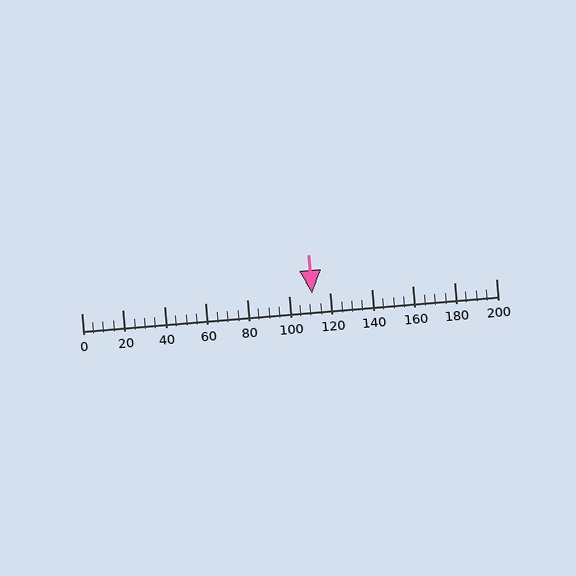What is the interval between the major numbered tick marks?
The major tick marks are spaced 20 units apart.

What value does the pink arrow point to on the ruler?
The pink arrow points to approximately 111.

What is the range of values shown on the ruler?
The ruler shows values from 0 to 200.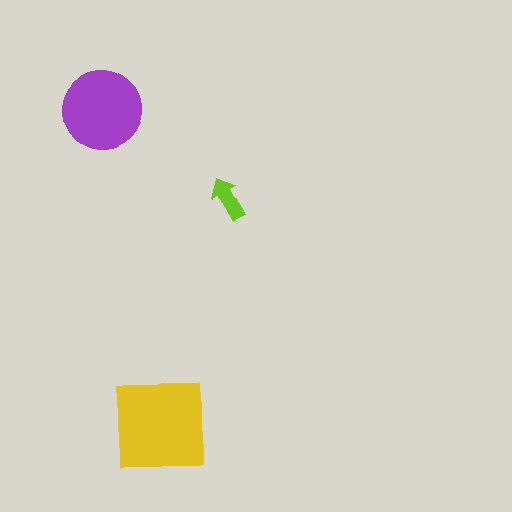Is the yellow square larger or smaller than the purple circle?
Larger.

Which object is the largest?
The yellow square.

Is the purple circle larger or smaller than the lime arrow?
Larger.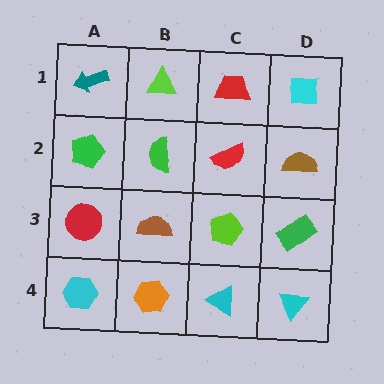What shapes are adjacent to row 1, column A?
A green pentagon (row 2, column A), a lime triangle (row 1, column B).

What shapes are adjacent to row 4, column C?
A lime pentagon (row 3, column C), an orange hexagon (row 4, column B), a cyan triangle (row 4, column D).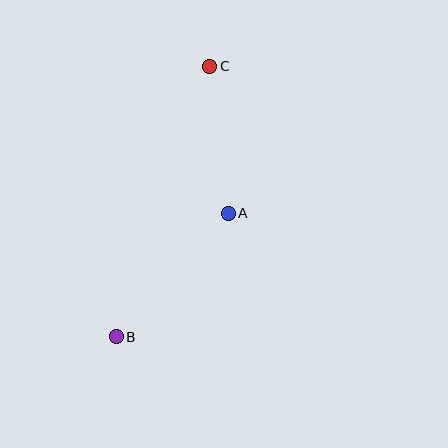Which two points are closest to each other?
Points A and C are closest to each other.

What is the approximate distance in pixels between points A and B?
The distance between A and B is approximately 167 pixels.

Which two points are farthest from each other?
Points B and C are farthest from each other.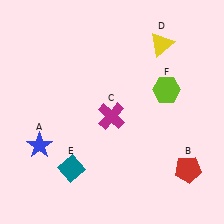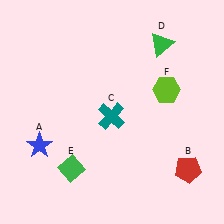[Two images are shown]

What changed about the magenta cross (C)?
In Image 1, C is magenta. In Image 2, it changed to teal.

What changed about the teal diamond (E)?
In Image 1, E is teal. In Image 2, it changed to green.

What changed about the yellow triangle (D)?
In Image 1, D is yellow. In Image 2, it changed to green.